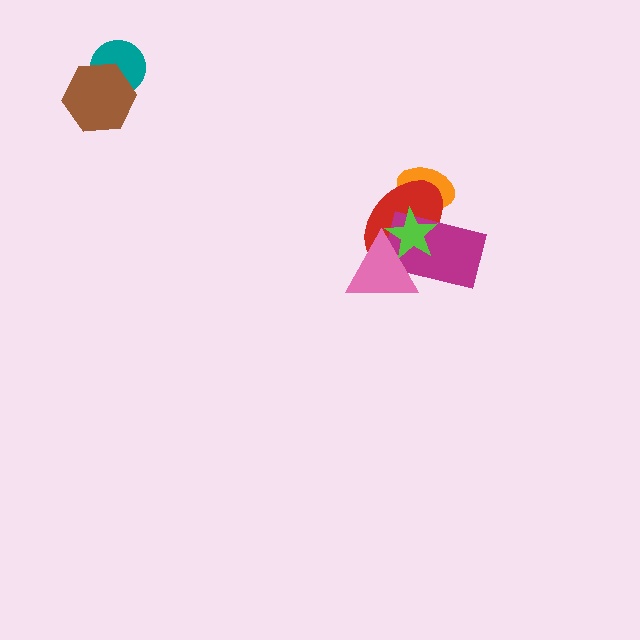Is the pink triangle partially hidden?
No, no other shape covers it.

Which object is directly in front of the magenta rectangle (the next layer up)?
The lime star is directly in front of the magenta rectangle.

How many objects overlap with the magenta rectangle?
4 objects overlap with the magenta rectangle.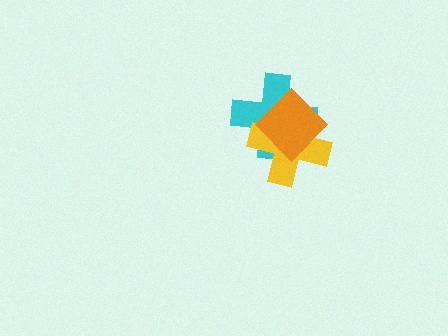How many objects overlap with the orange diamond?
2 objects overlap with the orange diamond.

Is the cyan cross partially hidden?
Yes, it is partially covered by another shape.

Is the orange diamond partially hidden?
No, no other shape covers it.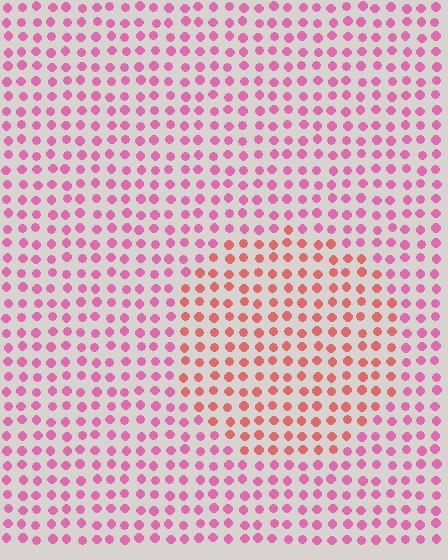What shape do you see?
I see a circle.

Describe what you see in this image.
The image is filled with small pink elements in a uniform arrangement. A circle-shaped region is visible where the elements are tinted to a slightly different hue, forming a subtle color boundary.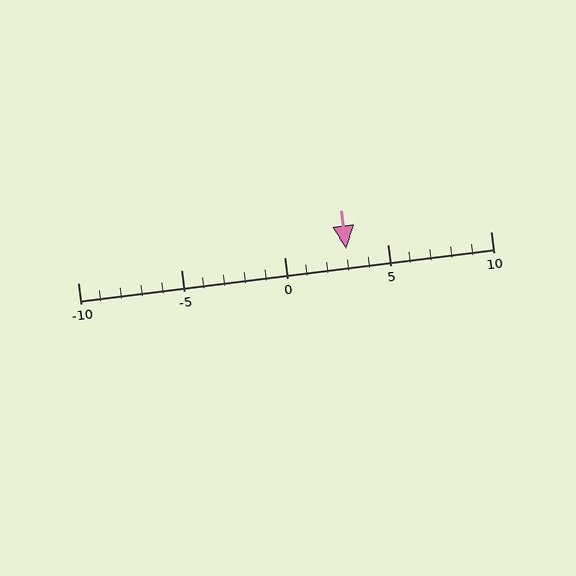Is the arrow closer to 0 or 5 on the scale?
The arrow is closer to 5.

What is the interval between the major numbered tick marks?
The major tick marks are spaced 5 units apart.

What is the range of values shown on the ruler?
The ruler shows values from -10 to 10.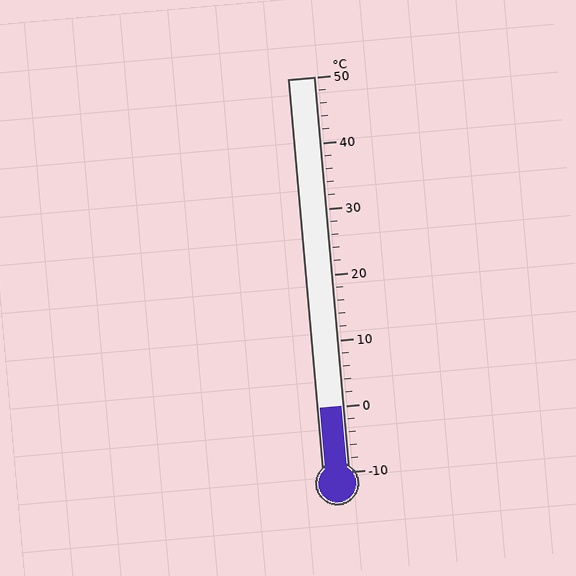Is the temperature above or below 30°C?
The temperature is below 30°C.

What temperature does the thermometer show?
The thermometer shows approximately 0°C.